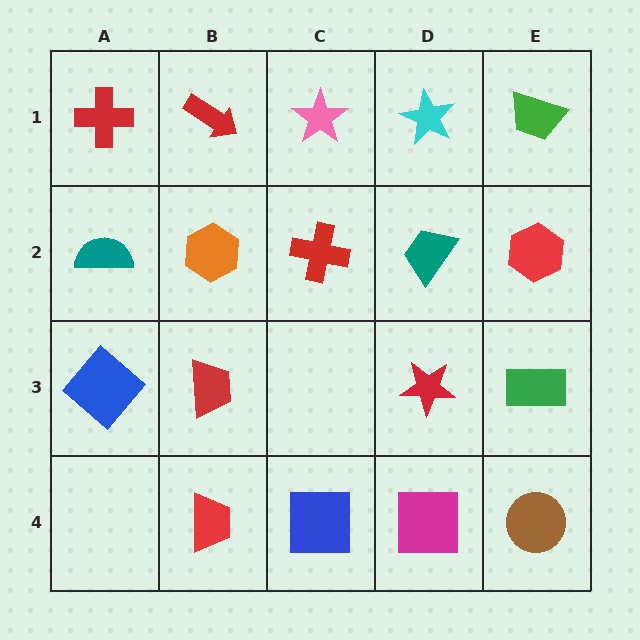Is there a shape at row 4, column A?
No, that cell is empty.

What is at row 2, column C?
A red cross.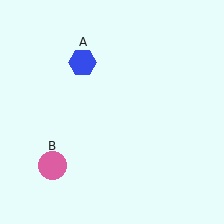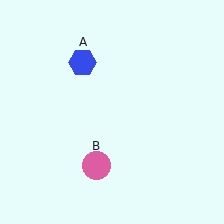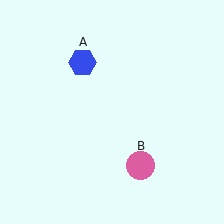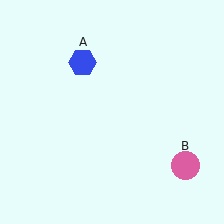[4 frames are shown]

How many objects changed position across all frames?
1 object changed position: pink circle (object B).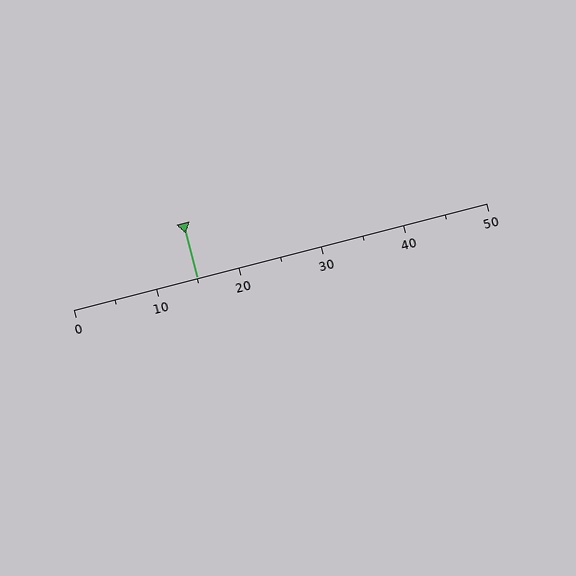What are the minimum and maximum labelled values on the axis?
The axis runs from 0 to 50.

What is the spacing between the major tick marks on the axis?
The major ticks are spaced 10 apart.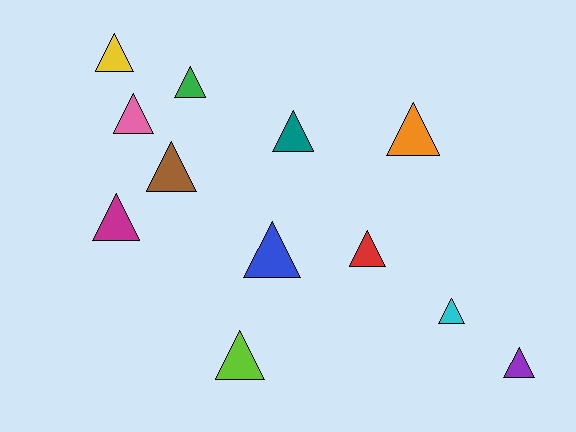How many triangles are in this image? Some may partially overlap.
There are 12 triangles.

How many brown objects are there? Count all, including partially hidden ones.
There is 1 brown object.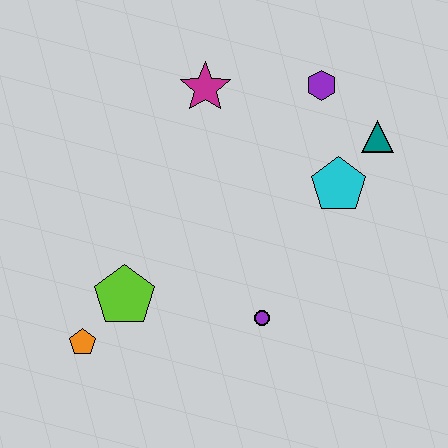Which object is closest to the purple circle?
The lime pentagon is closest to the purple circle.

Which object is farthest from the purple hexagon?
The orange pentagon is farthest from the purple hexagon.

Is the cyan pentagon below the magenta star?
Yes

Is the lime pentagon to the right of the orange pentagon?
Yes